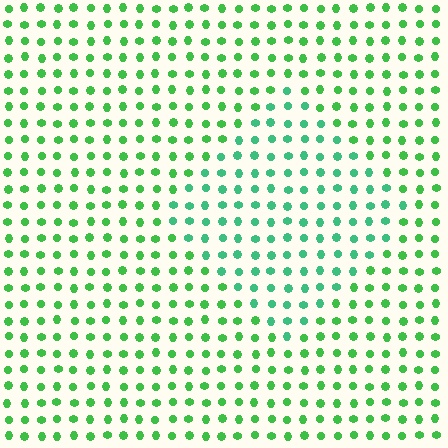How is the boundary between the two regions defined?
The boundary is defined purely by a slight shift in hue (about 27 degrees). Spacing, size, and orientation are identical on both sides.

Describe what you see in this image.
The image is filled with small green elements in a uniform arrangement. A diamond-shaped region is visible where the elements are tinted to a slightly different hue, forming a subtle color boundary.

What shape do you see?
I see a diamond.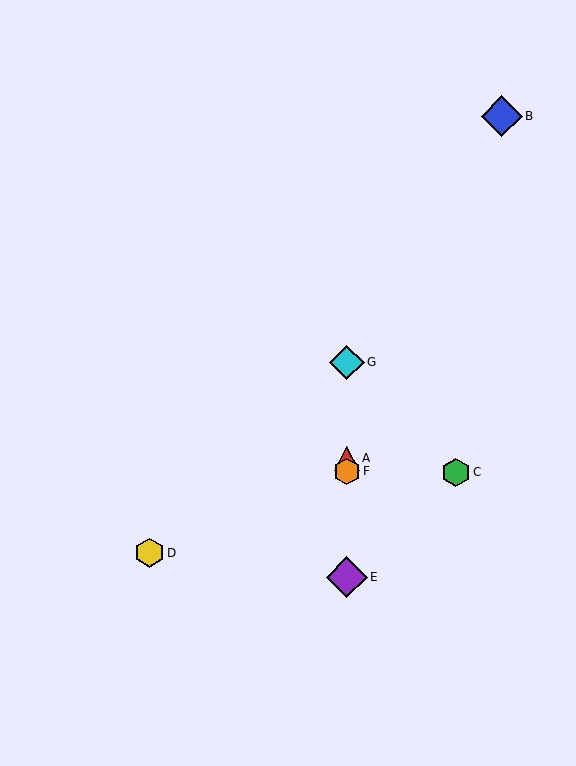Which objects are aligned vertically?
Objects A, E, F, G are aligned vertically.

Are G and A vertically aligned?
Yes, both are at x≈347.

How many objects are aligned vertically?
4 objects (A, E, F, G) are aligned vertically.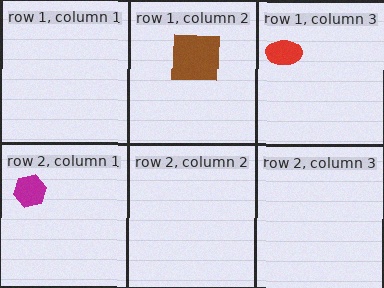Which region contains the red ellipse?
The row 1, column 3 region.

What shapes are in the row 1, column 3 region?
The red ellipse.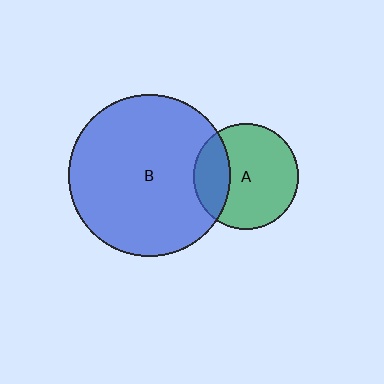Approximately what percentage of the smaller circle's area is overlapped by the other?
Approximately 25%.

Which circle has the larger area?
Circle B (blue).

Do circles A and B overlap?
Yes.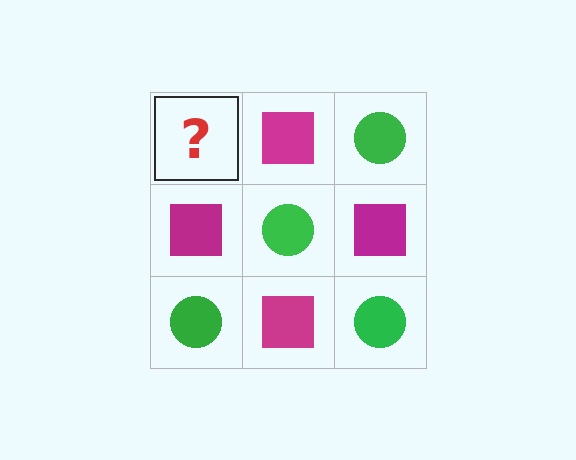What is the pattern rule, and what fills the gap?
The rule is that it alternates green circle and magenta square in a checkerboard pattern. The gap should be filled with a green circle.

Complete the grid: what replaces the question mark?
The question mark should be replaced with a green circle.